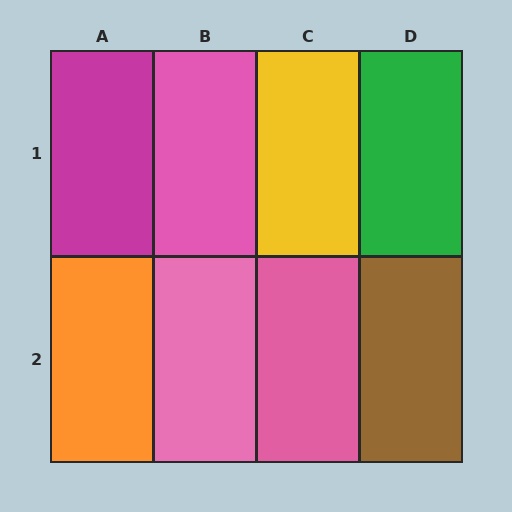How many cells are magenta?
1 cell is magenta.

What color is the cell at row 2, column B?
Pink.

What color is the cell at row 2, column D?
Brown.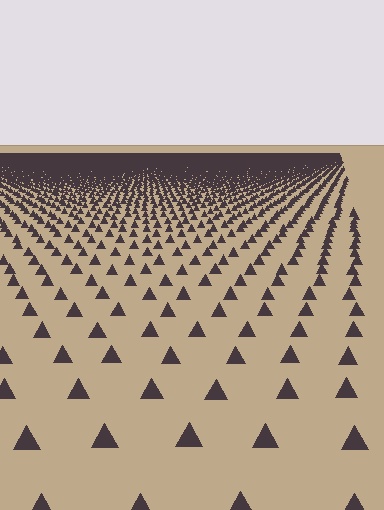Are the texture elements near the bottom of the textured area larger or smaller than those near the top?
Larger. Near the bottom, elements are closer to the viewer and appear at a bigger on-screen size.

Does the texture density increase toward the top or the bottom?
Density increases toward the top.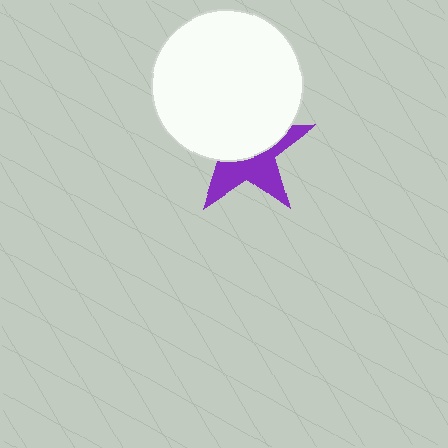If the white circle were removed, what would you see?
You would see the complete purple star.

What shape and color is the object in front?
The object in front is a white circle.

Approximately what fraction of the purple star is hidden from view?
Roughly 55% of the purple star is hidden behind the white circle.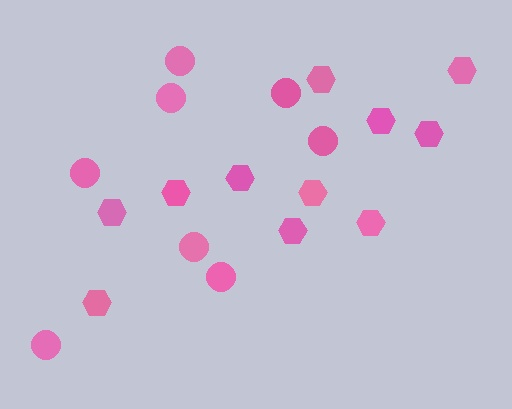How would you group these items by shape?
There are 2 groups: one group of circles (8) and one group of hexagons (11).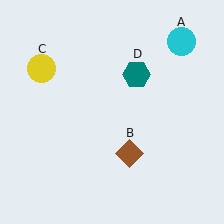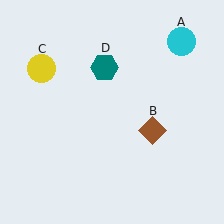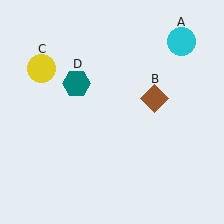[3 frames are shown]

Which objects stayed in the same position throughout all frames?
Cyan circle (object A) and yellow circle (object C) remained stationary.